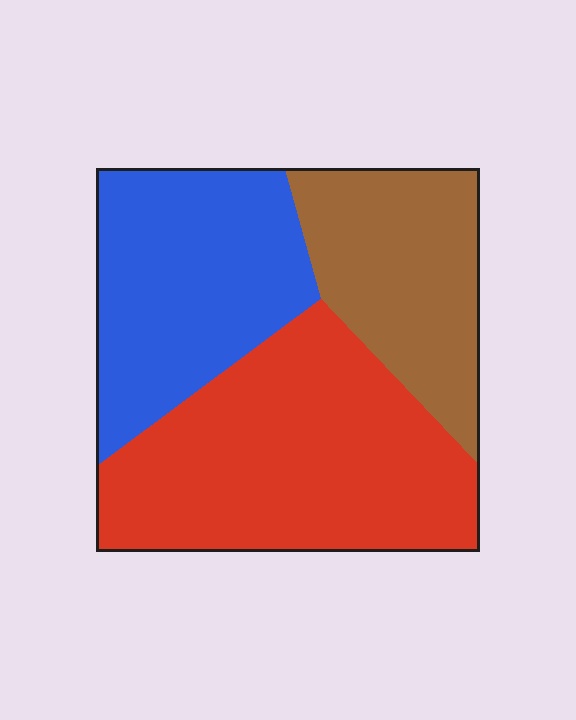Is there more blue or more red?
Red.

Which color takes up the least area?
Brown, at roughly 25%.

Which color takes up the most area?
Red, at roughly 45%.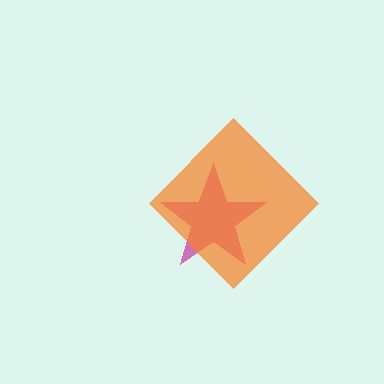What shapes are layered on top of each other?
The layered shapes are: a magenta star, an orange diamond.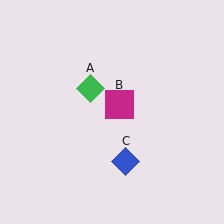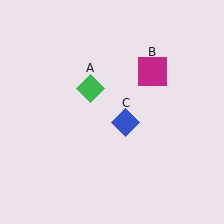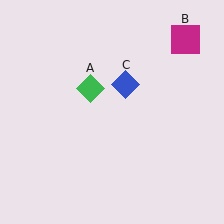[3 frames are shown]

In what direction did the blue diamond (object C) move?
The blue diamond (object C) moved up.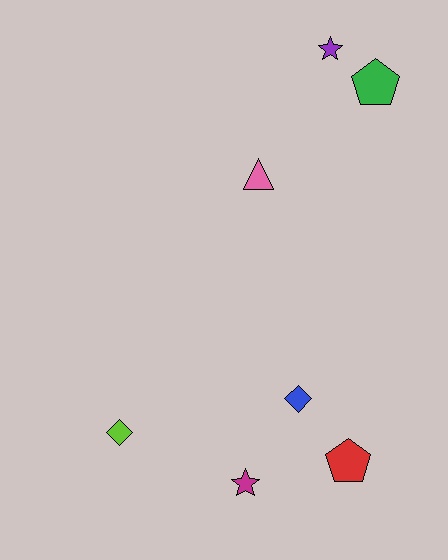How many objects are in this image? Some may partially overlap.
There are 7 objects.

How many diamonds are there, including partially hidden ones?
There are 2 diamonds.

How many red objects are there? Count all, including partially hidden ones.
There is 1 red object.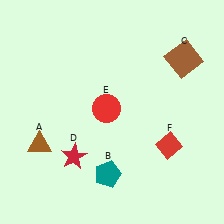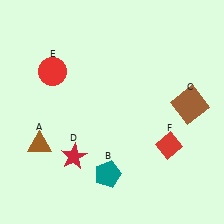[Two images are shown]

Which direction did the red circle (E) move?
The red circle (E) moved left.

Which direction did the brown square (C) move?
The brown square (C) moved down.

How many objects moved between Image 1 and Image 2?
2 objects moved between the two images.